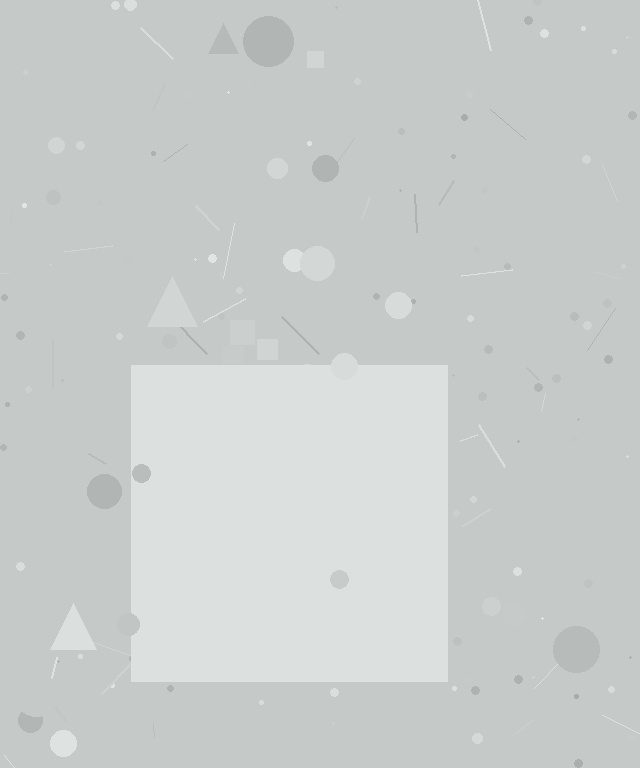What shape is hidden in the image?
A square is hidden in the image.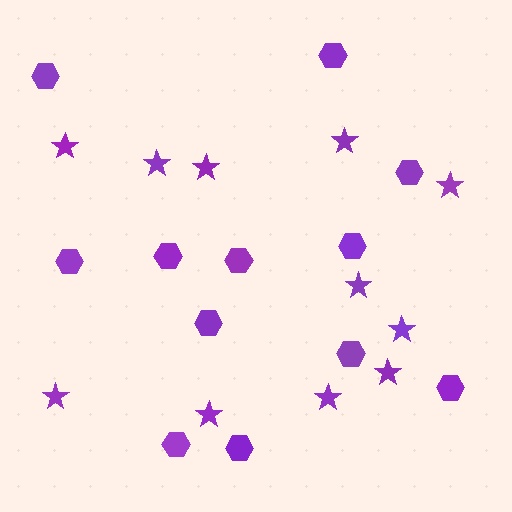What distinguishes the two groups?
There are 2 groups: one group of hexagons (12) and one group of stars (11).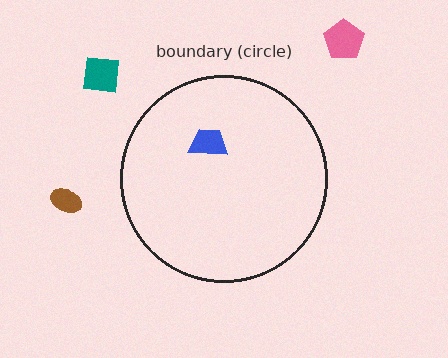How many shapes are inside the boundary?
1 inside, 3 outside.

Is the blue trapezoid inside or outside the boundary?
Inside.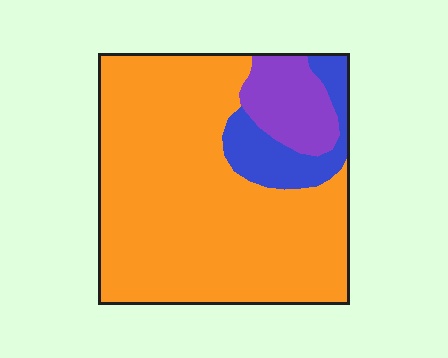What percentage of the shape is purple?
Purple takes up about one eighth (1/8) of the shape.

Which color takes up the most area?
Orange, at roughly 75%.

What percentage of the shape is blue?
Blue takes up about one eighth (1/8) of the shape.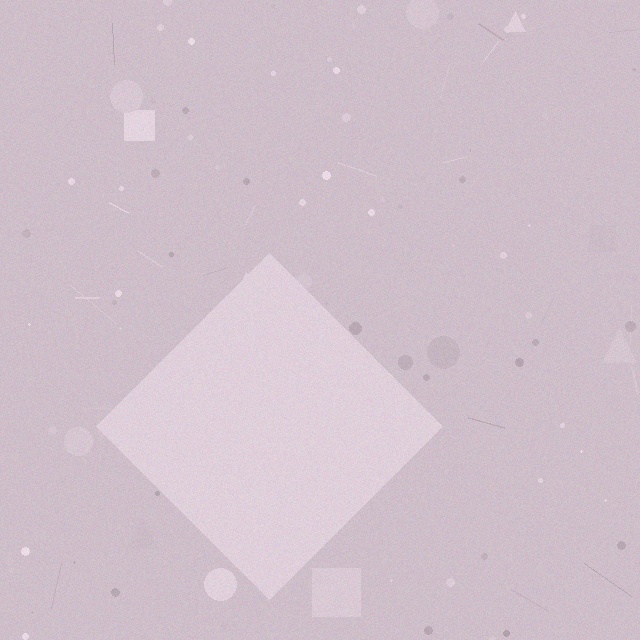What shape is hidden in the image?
A diamond is hidden in the image.